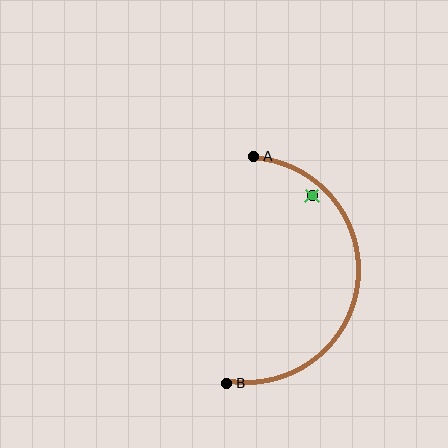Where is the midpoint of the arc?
The arc midpoint is the point on the curve farthest from the straight line joining A and B. It sits to the right of that line.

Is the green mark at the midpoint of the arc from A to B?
No — the green mark does not lie on the arc at all. It sits slightly inside the curve.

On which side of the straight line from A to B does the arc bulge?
The arc bulges to the right of the straight line connecting A and B.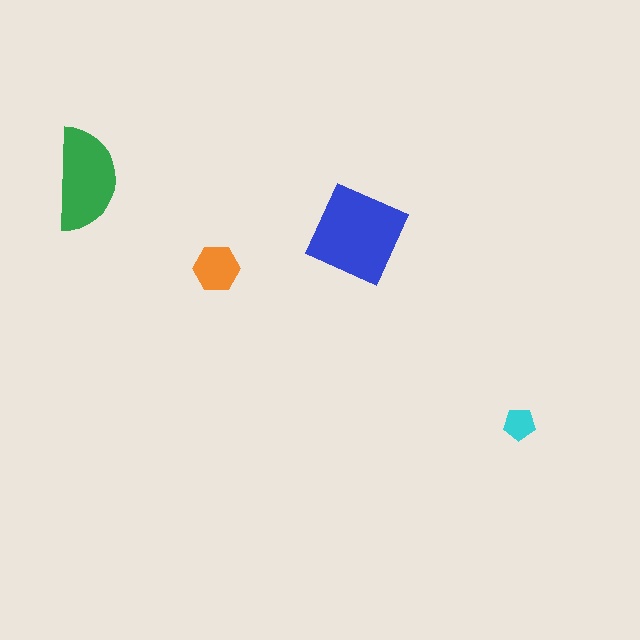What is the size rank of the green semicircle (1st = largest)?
2nd.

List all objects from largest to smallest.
The blue diamond, the green semicircle, the orange hexagon, the cyan pentagon.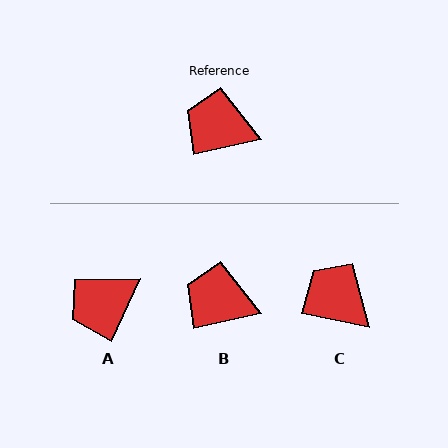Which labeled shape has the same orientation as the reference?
B.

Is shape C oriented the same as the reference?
No, it is off by about 24 degrees.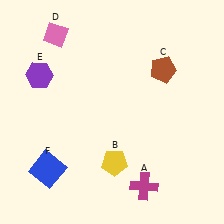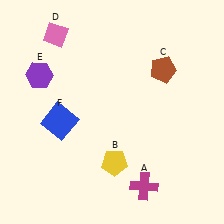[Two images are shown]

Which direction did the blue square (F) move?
The blue square (F) moved up.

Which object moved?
The blue square (F) moved up.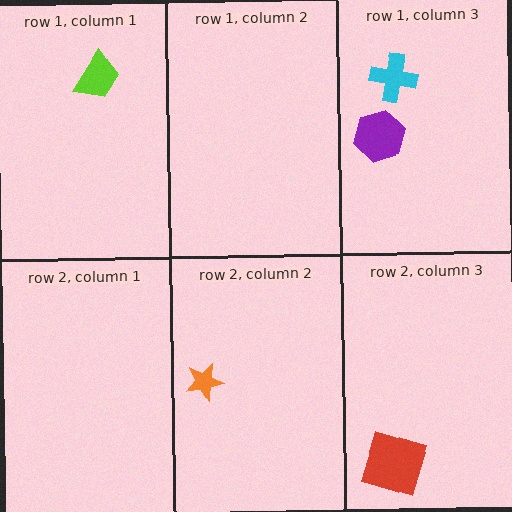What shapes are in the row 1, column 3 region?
The purple hexagon, the cyan cross.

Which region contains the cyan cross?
The row 1, column 3 region.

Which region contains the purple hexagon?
The row 1, column 3 region.